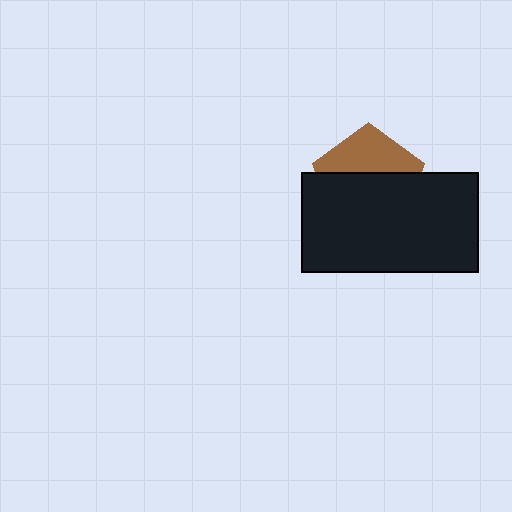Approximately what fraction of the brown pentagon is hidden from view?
Roughly 62% of the brown pentagon is hidden behind the black rectangle.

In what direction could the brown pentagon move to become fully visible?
The brown pentagon could move up. That would shift it out from behind the black rectangle entirely.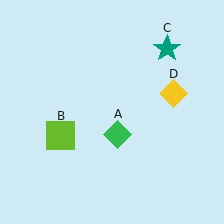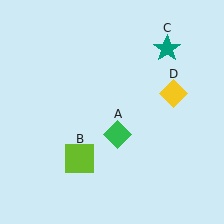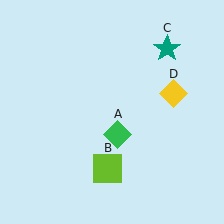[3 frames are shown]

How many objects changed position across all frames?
1 object changed position: lime square (object B).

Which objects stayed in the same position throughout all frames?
Green diamond (object A) and teal star (object C) and yellow diamond (object D) remained stationary.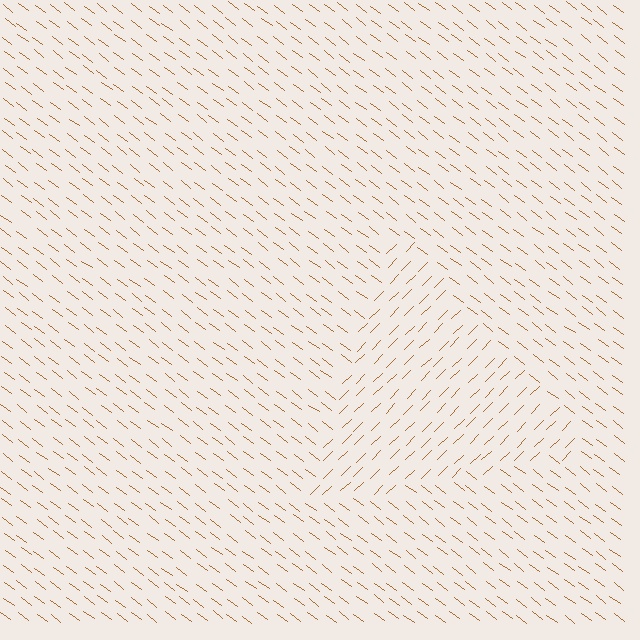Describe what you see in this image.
The image is filled with small brown line segments. A triangle region in the image has lines oriented differently from the surrounding lines, creating a visible texture boundary.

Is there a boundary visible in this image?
Yes, there is a texture boundary formed by a change in line orientation.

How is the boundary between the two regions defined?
The boundary is defined purely by a change in line orientation (approximately 81 degrees difference). All lines are the same color and thickness.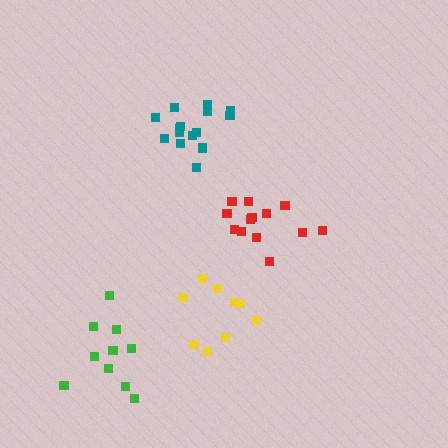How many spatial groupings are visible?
There are 4 spatial groupings.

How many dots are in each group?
Group 1: 15 dots, Group 2: 9 dots, Group 3: 13 dots, Group 4: 10 dots (47 total).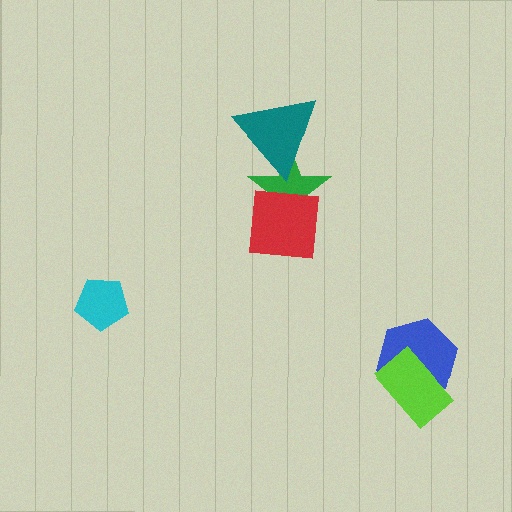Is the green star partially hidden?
Yes, it is partially covered by another shape.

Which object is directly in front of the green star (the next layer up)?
The teal triangle is directly in front of the green star.